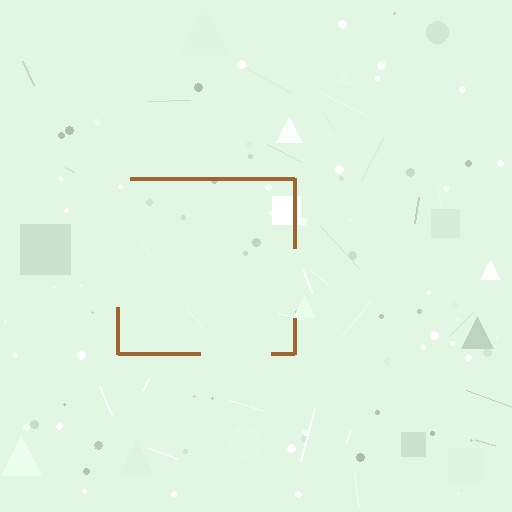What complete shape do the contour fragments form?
The contour fragments form a square.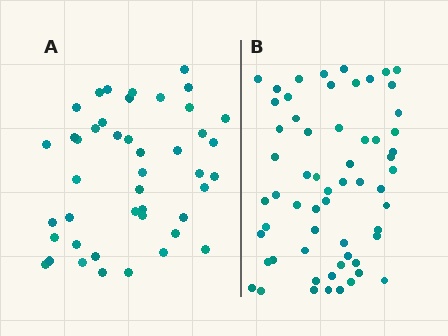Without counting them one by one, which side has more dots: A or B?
Region B (the right region) has more dots.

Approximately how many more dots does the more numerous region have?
Region B has approximately 15 more dots than region A.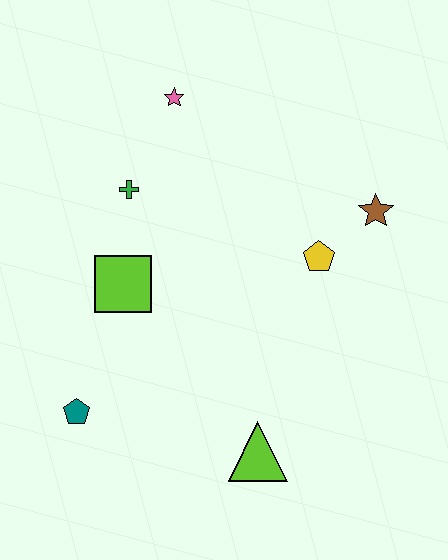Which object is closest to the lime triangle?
The teal pentagon is closest to the lime triangle.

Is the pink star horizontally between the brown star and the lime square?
Yes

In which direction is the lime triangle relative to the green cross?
The lime triangle is below the green cross.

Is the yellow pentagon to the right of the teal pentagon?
Yes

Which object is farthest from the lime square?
The brown star is farthest from the lime square.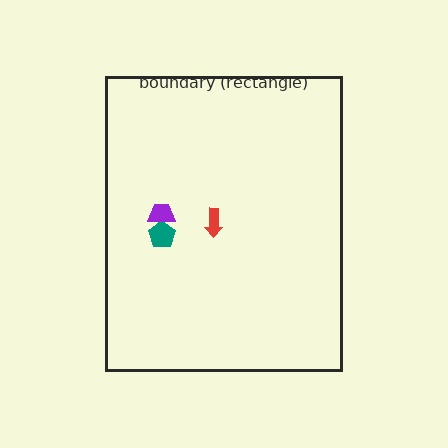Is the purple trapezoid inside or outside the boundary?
Inside.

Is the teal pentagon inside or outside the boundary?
Inside.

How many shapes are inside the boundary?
3 inside, 0 outside.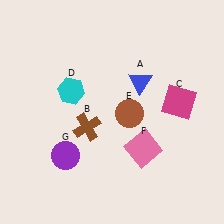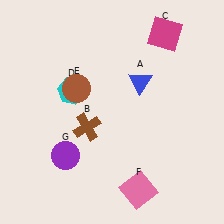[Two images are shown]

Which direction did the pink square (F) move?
The pink square (F) moved down.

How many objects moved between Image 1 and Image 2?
3 objects moved between the two images.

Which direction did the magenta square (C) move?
The magenta square (C) moved up.